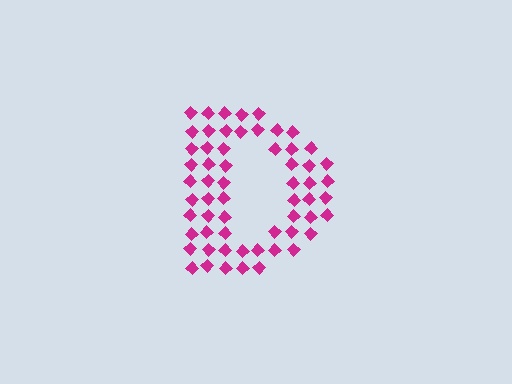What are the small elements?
The small elements are diamonds.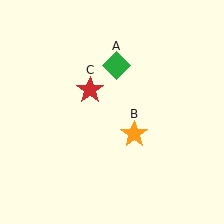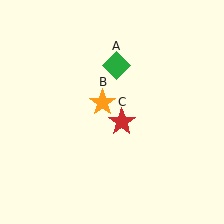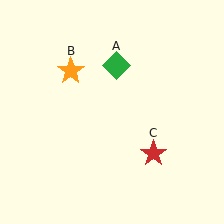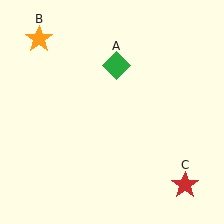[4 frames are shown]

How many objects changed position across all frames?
2 objects changed position: orange star (object B), red star (object C).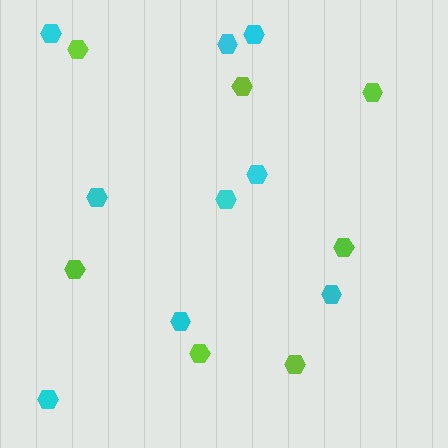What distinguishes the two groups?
There are 2 groups: one group of cyan hexagons (9) and one group of lime hexagons (7).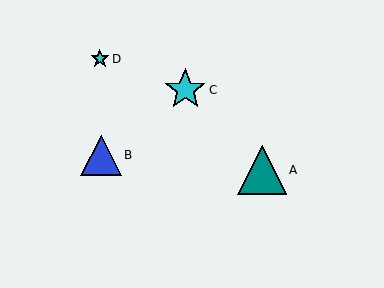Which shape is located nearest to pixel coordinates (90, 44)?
The cyan star (labeled D) at (100, 59) is nearest to that location.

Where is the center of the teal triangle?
The center of the teal triangle is at (262, 170).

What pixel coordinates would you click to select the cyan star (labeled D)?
Click at (100, 59) to select the cyan star D.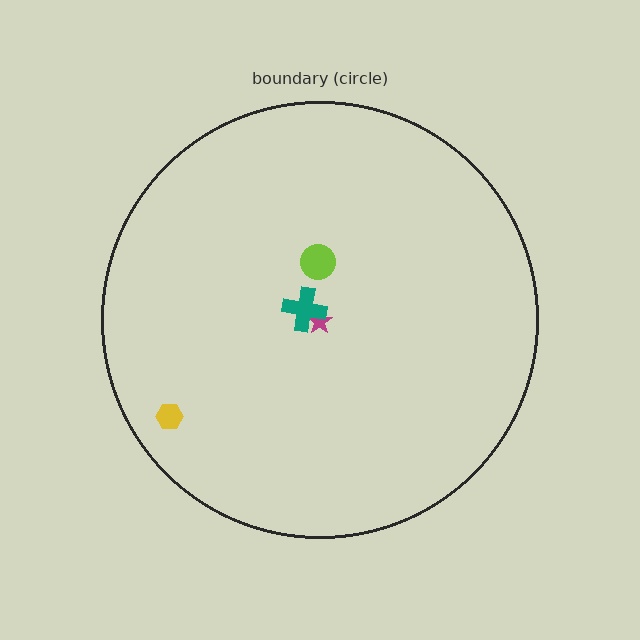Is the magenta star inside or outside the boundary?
Inside.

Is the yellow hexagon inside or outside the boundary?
Inside.